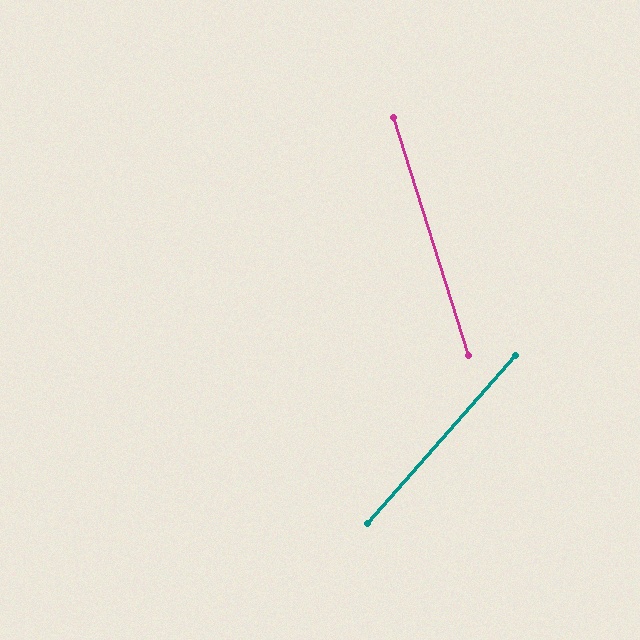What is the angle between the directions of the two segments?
Approximately 59 degrees.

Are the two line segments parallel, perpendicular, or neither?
Neither parallel nor perpendicular — they differ by about 59°.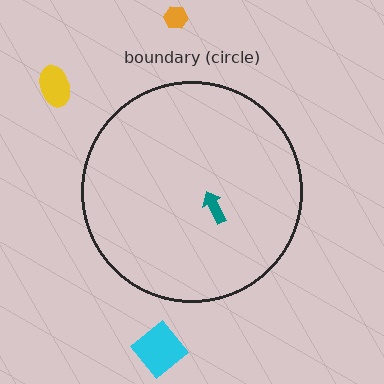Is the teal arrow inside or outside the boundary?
Inside.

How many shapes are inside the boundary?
1 inside, 3 outside.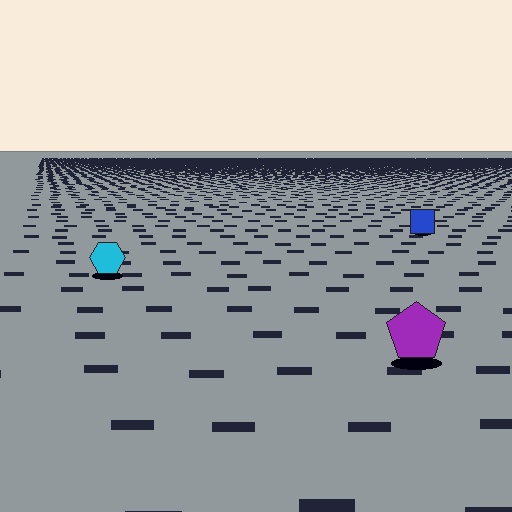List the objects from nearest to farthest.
From nearest to farthest: the purple pentagon, the cyan hexagon, the blue square.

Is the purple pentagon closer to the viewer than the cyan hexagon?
Yes. The purple pentagon is closer — you can tell from the texture gradient: the ground texture is coarser near it.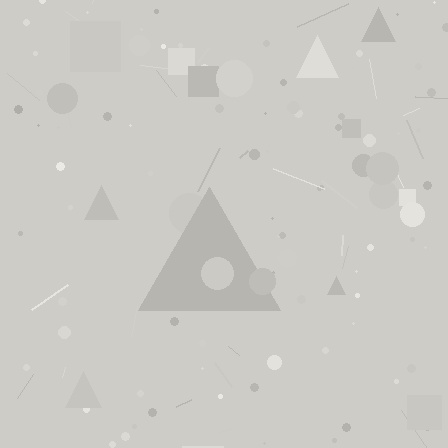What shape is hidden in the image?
A triangle is hidden in the image.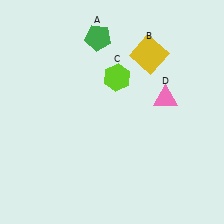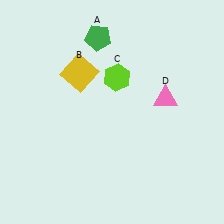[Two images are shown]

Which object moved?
The yellow square (B) moved left.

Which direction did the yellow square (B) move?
The yellow square (B) moved left.